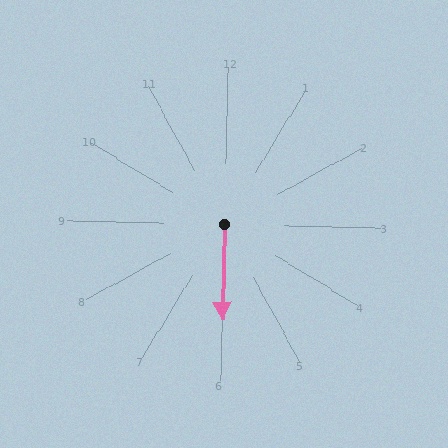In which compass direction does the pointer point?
South.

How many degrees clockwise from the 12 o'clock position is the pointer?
Approximately 180 degrees.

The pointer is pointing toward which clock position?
Roughly 6 o'clock.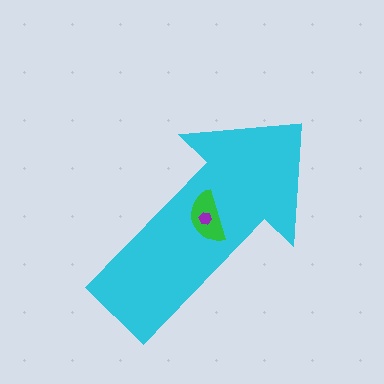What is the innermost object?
The purple hexagon.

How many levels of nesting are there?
3.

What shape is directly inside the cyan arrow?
The green semicircle.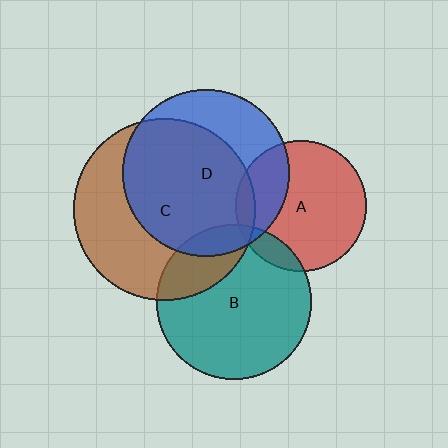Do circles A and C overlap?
Yes.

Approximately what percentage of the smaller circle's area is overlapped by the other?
Approximately 10%.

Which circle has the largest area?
Circle C (brown).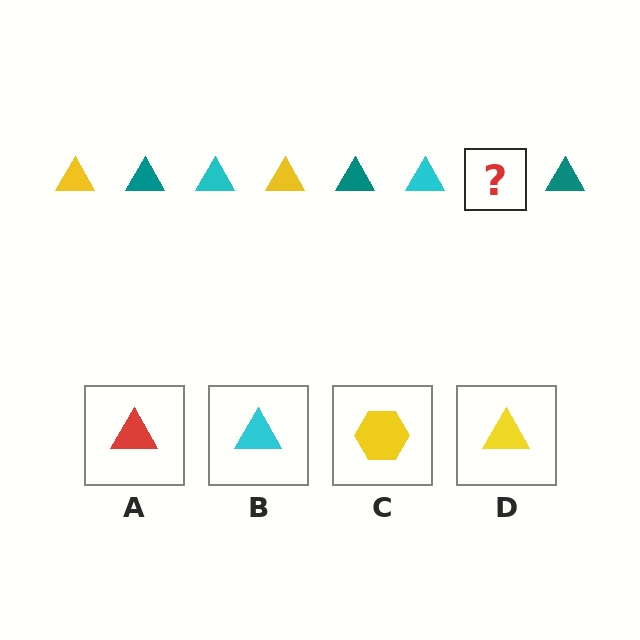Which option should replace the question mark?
Option D.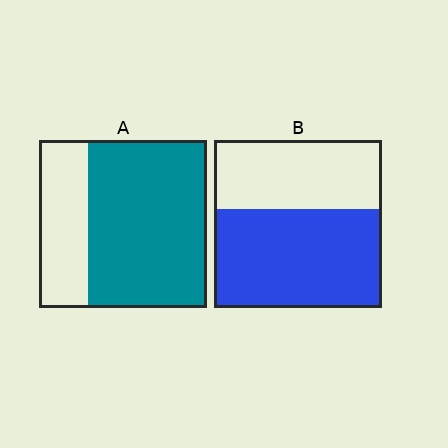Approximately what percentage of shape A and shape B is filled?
A is approximately 70% and B is approximately 60%.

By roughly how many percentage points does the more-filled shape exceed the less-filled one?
By roughly 10 percentage points (A over B).